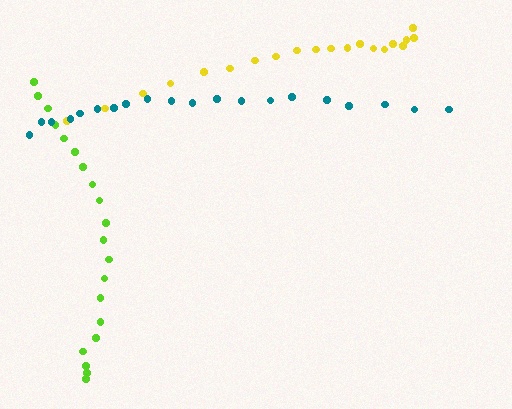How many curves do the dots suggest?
There are 3 distinct paths.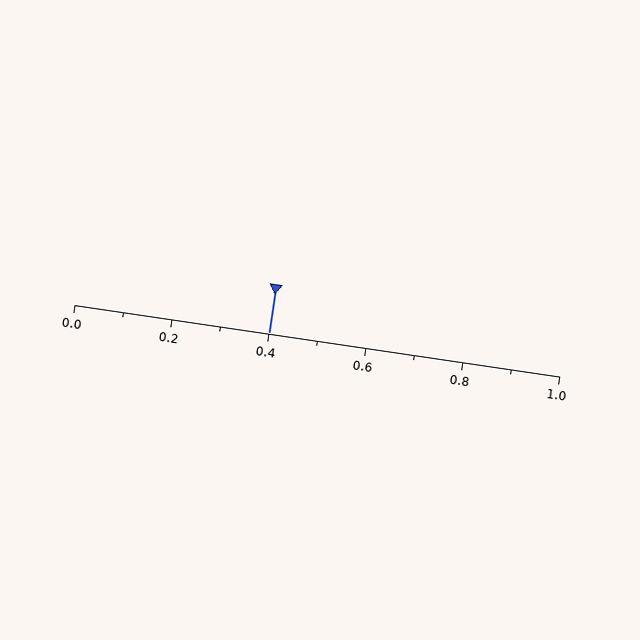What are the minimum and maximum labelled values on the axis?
The axis runs from 0.0 to 1.0.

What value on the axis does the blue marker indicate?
The marker indicates approximately 0.4.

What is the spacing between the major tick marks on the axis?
The major ticks are spaced 0.2 apart.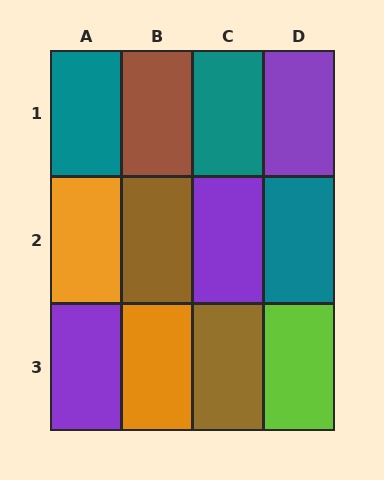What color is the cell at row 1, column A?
Teal.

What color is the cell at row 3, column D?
Lime.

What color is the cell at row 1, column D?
Purple.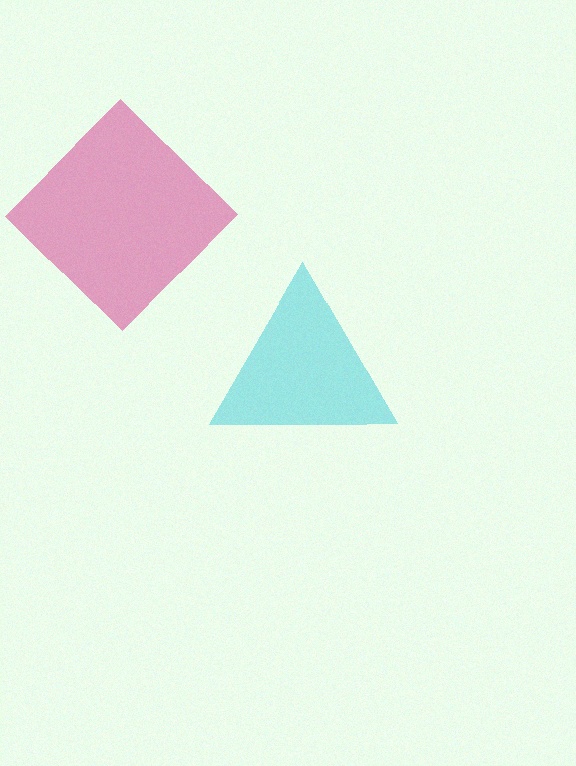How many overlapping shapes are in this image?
There are 2 overlapping shapes in the image.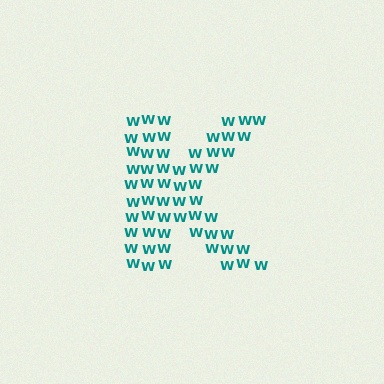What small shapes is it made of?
It is made of small letter W's.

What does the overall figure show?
The overall figure shows the letter K.